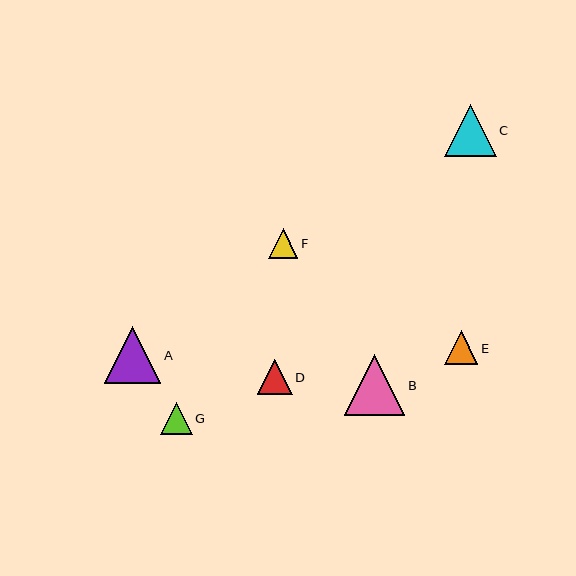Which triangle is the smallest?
Triangle F is the smallest with a size of approximately 29 pixels.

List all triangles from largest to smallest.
From largest to smallest: B, A, C, D, E, G, F.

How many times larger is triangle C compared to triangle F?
Triangle C is approximately 1.8 times the size of triangle F.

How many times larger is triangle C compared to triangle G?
Triangle C is approximately 1.6 times the size of triangle G.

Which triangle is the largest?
Triangle B is the largest with a size of approximately 61 pixels.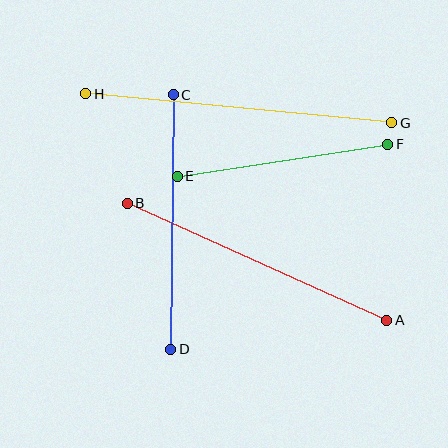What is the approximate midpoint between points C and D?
The midpoint is at approximately (172, 222) pixels.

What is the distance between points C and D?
The distance is approximately 254 pixels.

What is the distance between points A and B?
The distance is approximately 285 pixels.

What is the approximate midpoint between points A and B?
The midpoint is at approximately (257, 262) pixels.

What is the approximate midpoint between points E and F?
The midpoint is at approximately (283, 160) pixels.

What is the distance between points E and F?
The distance is approximately 213 pixels.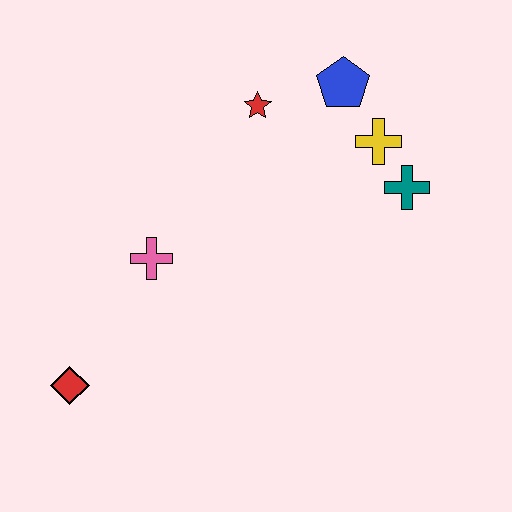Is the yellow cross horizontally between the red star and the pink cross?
No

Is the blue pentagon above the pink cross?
Yes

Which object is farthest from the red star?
The red diamond is farthest from the red star.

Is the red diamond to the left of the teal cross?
Yes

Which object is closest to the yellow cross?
The teal cross is closest to the yellow cross.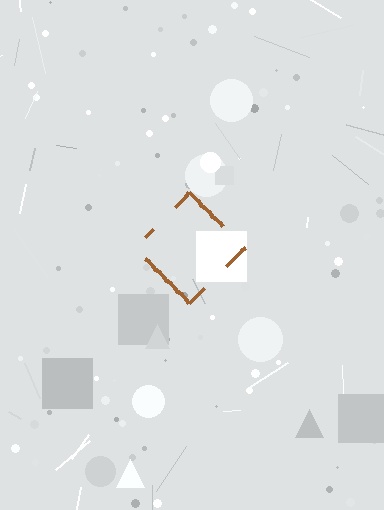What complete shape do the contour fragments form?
The contour fragments form a diamond.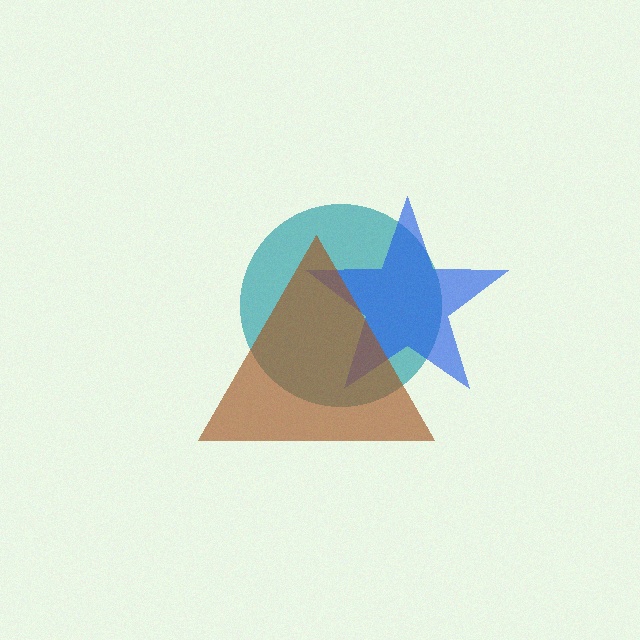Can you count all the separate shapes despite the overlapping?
Yes, there are 3 separate shapes.